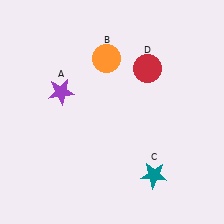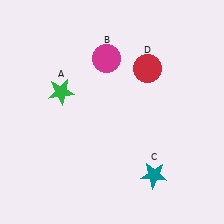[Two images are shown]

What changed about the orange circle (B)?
In Image 1, B is orange. In Image 2, it changed to magenta.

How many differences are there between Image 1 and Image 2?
There are 2 differences between the two images.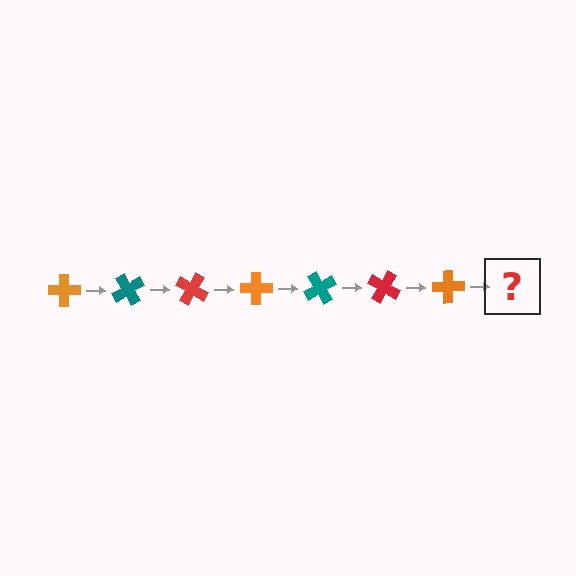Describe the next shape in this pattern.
It should be a teal cross, rotated 420 degrees from the start.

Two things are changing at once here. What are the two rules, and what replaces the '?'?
The two rules are that it rotates 60 degrees each step and the color cycles through orange, teal, and red. The '?' should be a teal cross, rotated 420 degrees from the start.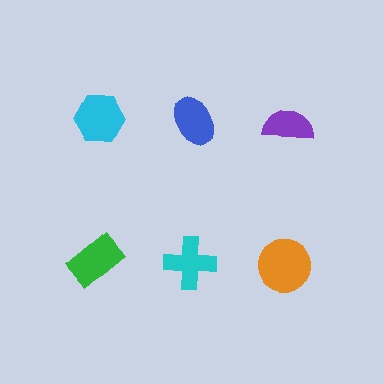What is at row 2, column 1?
A green rectangle.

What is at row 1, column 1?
A cyan hexagon.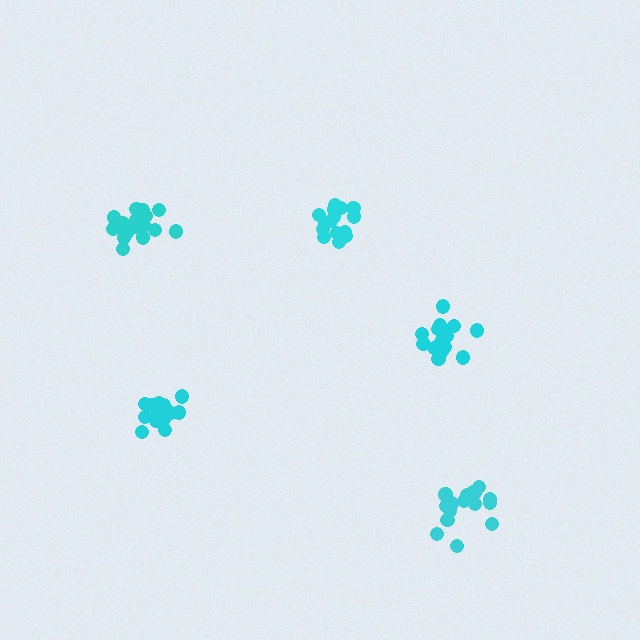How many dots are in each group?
Group 1: 18 dots, Group 2: 16 dots, Group 3: 16 dots, Group 4: 16 dots, Group 5: 20 dots (86 total).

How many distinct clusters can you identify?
There are 5 distinct clusters.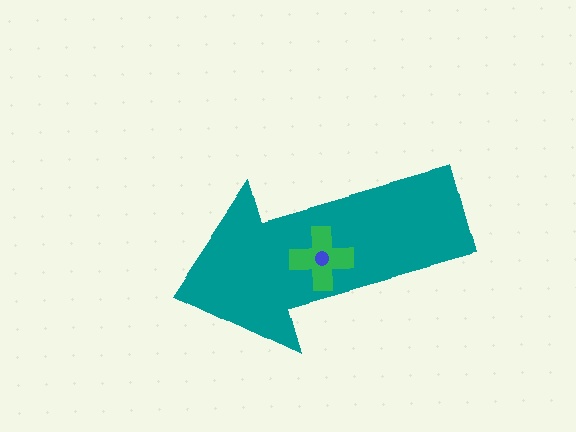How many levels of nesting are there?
3.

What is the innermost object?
The blue circle.